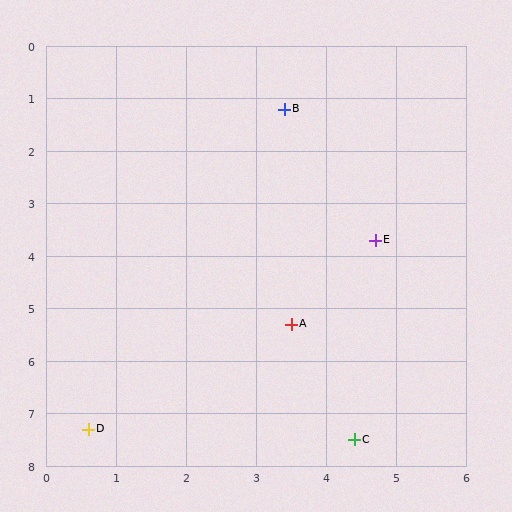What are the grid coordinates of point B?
Point B is at approximately (3.4, 1.2).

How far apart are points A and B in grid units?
Points A and B are about 4.1 grid units apart.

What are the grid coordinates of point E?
Point E is at approximately (4.7, 3.7).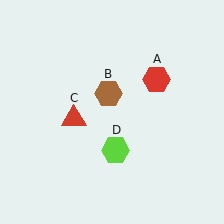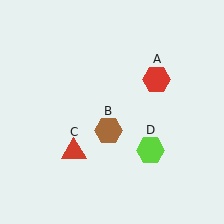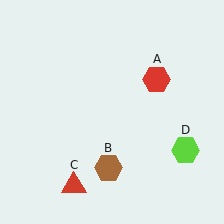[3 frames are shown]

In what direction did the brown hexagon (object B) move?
The brown hexagon (object B) moved down.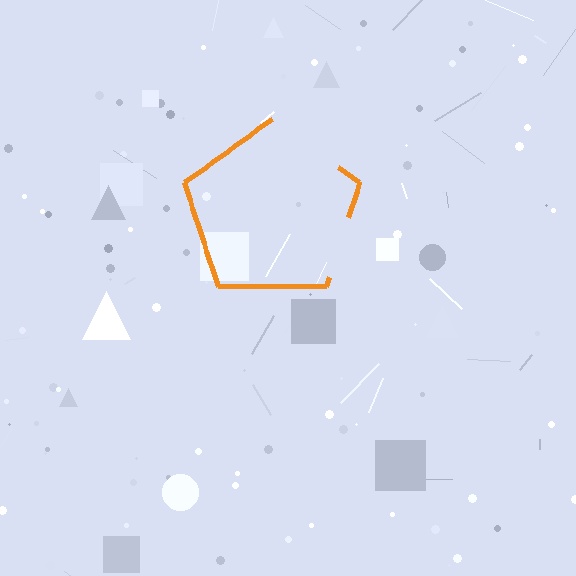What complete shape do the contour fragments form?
The contour fragments form a pentagon.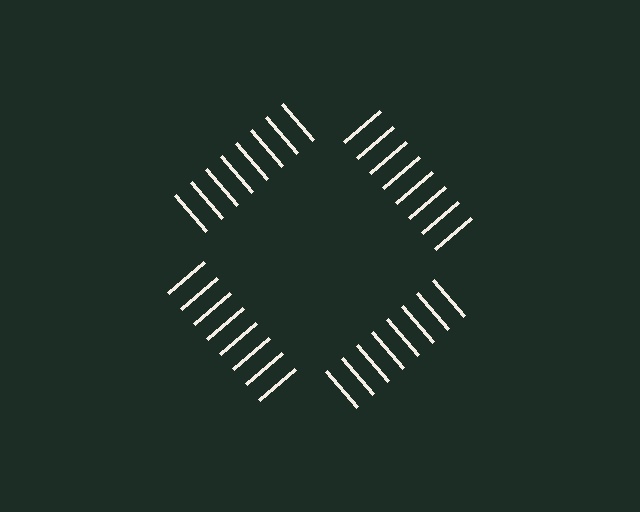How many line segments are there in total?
32 — 8 along each of the 4 edges.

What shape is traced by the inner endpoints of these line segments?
An illusory square — the line segments terminate on its edges but no continuous stroke is drawn.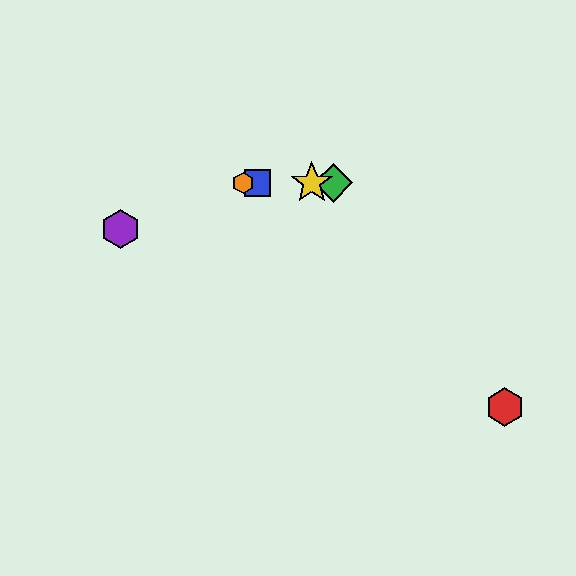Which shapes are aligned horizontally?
The blue square, the green diamond, the yellow star, the orange hexagon are aligned horizontally.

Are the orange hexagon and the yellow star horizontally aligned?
Yes, both are at y≈183.